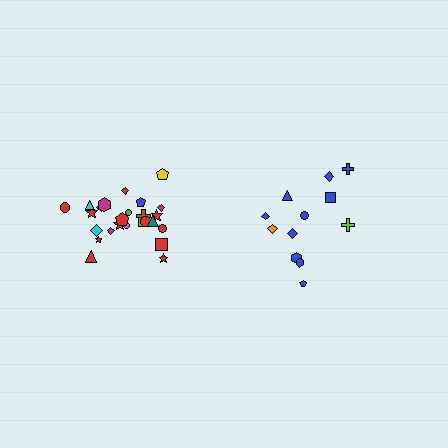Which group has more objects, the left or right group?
The left group.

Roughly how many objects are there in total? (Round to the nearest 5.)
Roughly 35 objects in total.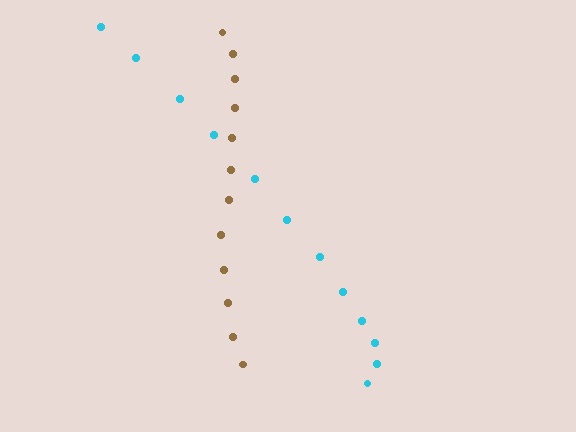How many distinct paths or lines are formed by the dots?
There are 2 distinct paths.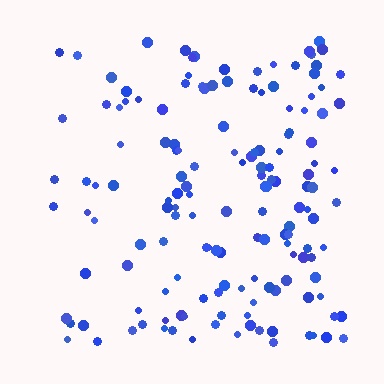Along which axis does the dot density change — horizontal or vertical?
Horizontal.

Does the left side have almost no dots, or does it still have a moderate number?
Still a moderate number, just noticeably fewer than the right.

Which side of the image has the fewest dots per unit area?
The left.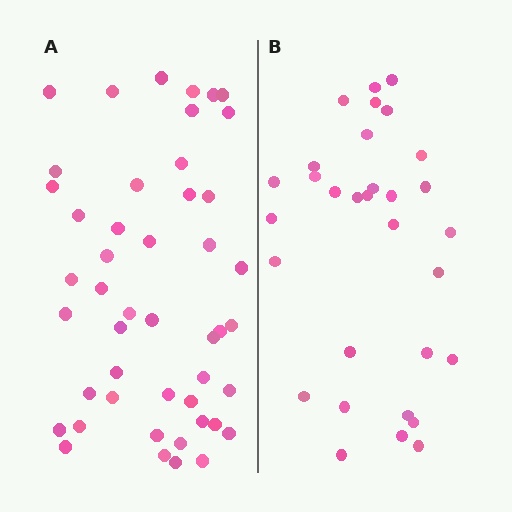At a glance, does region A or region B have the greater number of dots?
Region A (the left region) has more dots.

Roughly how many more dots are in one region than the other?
Region A has approximately 15 more dots than region B.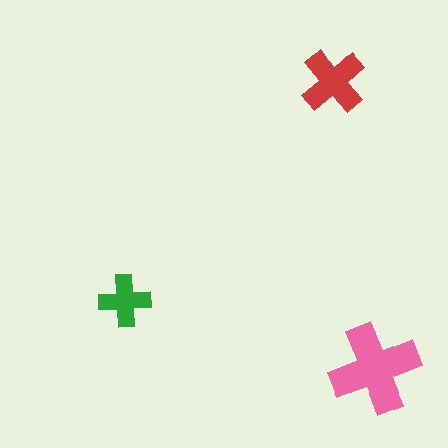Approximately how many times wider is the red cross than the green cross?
About 1.5 times wider.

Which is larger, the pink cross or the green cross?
The pink one.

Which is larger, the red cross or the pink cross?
The pink one.